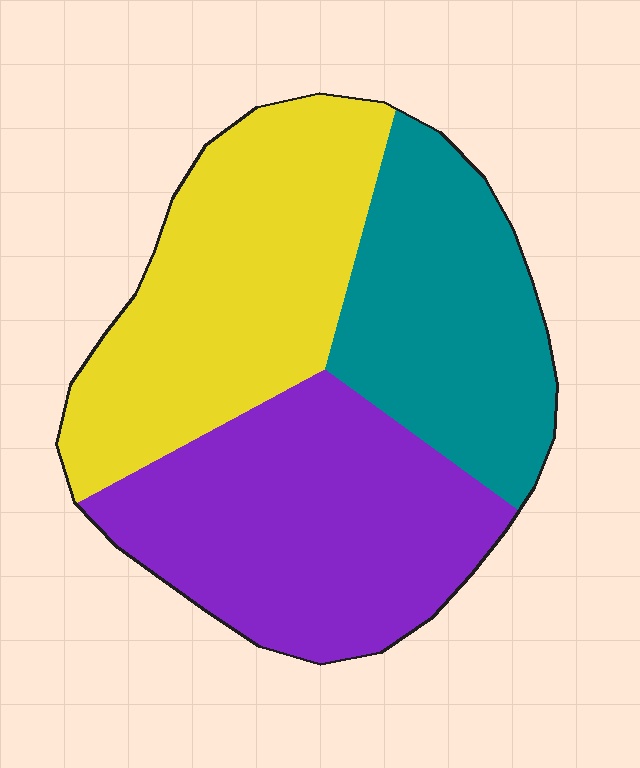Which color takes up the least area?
Teal, at roughly 30%.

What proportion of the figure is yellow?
Yellow takes up between a quarter and a half of the figure.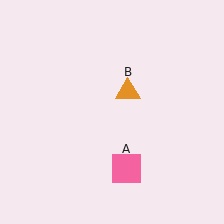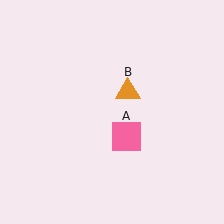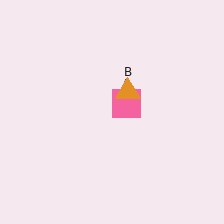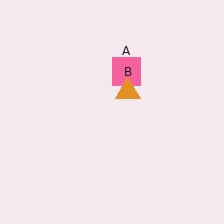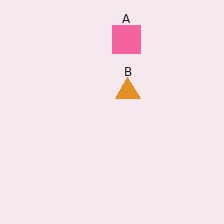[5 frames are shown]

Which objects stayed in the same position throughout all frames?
Orange triangle (object B) remained stationary.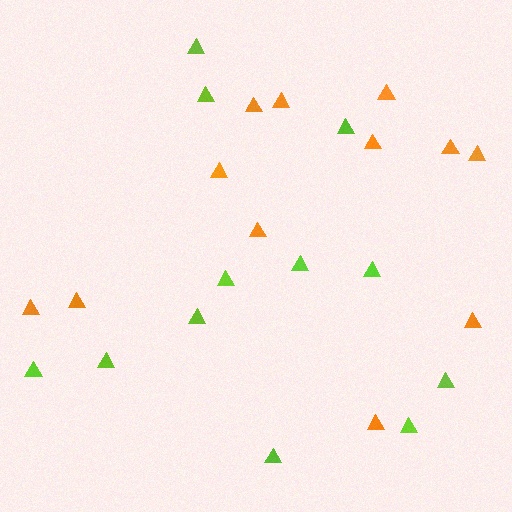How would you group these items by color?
There are 2 groups: one group of lime triangles (12) and one group of orange triangles (12).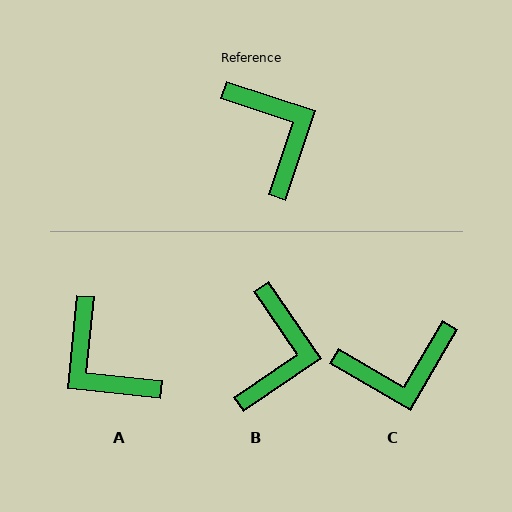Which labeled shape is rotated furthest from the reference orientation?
A, about 167 degrees away.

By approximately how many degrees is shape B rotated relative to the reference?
Approximately 37 degrees clockwise.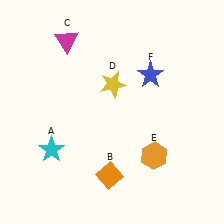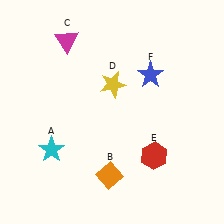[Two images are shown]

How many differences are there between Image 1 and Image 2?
There is 1 difference between the two images.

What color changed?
The hexagon (E) changed from orange in Image 1 to red in Image 2.